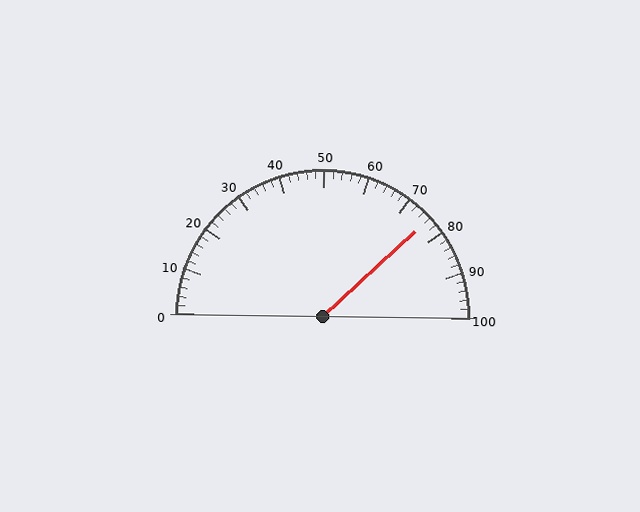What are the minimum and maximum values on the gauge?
The gauge ranges from 0 to 100.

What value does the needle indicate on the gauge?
The needle indicates approximately 76.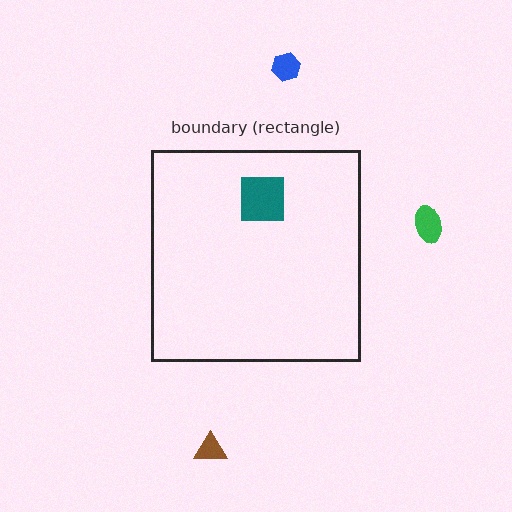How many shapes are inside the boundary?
1 inside, 3 outside.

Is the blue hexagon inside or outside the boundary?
Outside.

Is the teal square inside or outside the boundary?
Inside.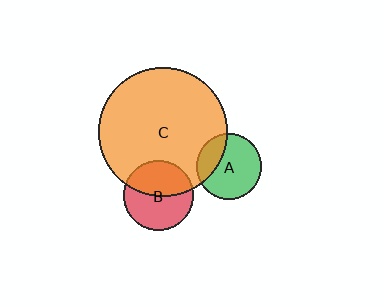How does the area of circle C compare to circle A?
Approximately 3.8 times.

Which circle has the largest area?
Circle C (orange).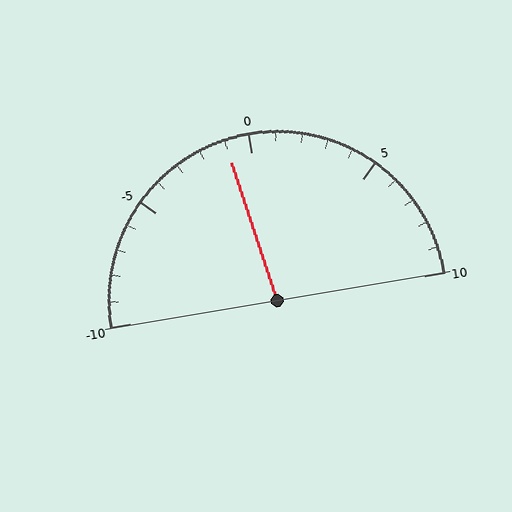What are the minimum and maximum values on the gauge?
The gauge ranges from -10 to 10.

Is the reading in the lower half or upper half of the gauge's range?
The reading is in the lower half of the range (-10 to 10).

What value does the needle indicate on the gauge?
The needle indicates approximately -1.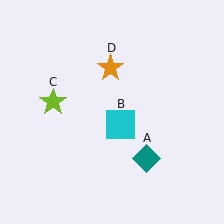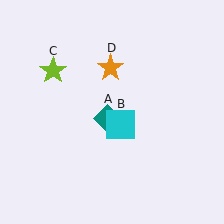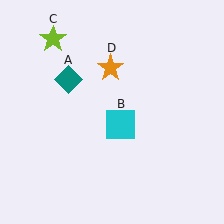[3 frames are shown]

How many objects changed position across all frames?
2 objects changed position: teal diamond (object A), lime star (object C).